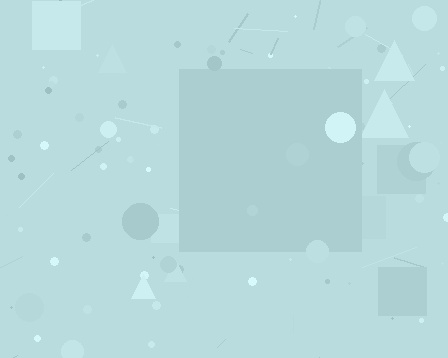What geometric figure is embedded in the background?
A square is embedded in the background.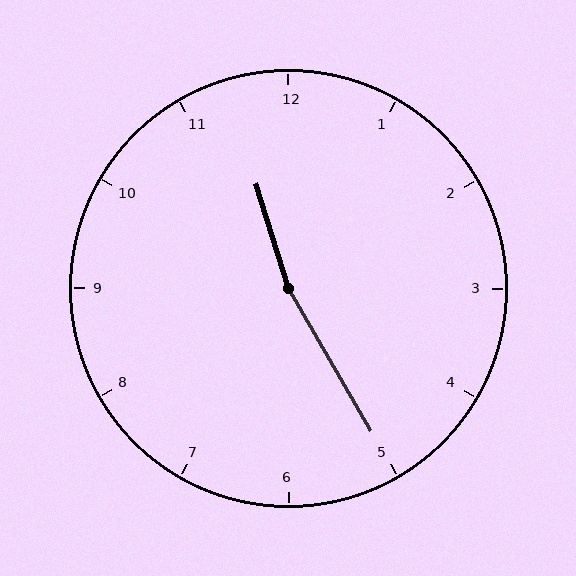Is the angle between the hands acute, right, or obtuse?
It is obtuse.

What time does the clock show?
11:25.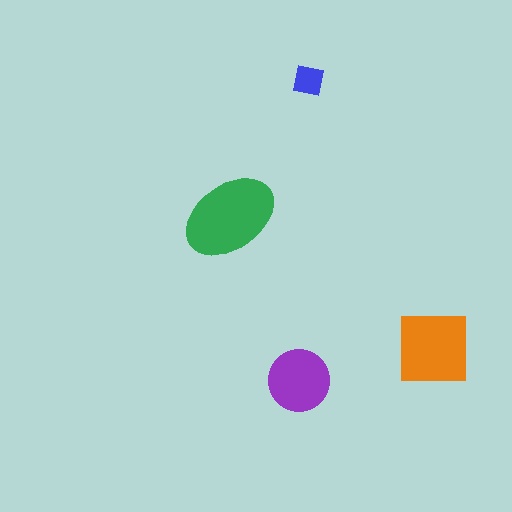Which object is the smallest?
The blue square.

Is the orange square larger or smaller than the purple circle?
Larger.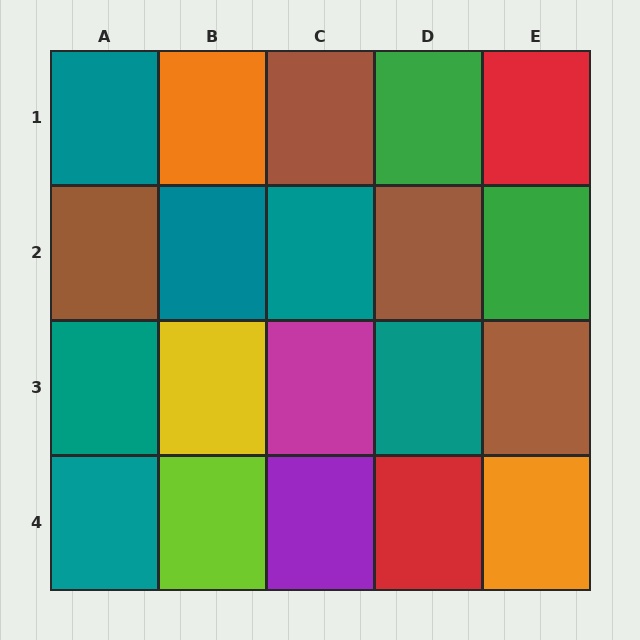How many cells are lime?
1 cell is lime.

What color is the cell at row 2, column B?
Teal.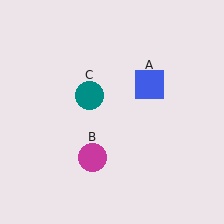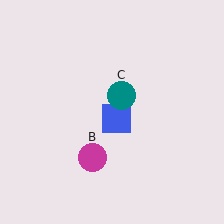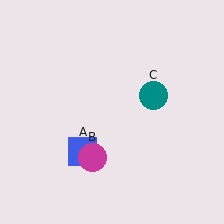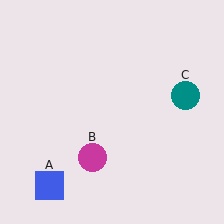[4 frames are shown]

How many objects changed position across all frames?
2 objects changed position: blue square (object A), teal circle (object C).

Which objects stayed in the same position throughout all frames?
Magenta circle (object B) remained stationary.